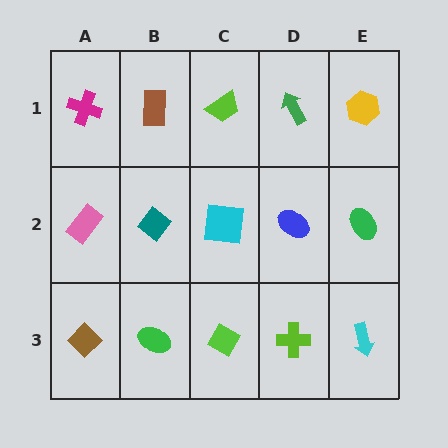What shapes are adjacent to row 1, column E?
A green ellipse (row 2, column E), a green arrow (row 1, column D).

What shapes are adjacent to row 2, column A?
A magenta cross (row 1, column A), a brown diamond (row 3, column A), a teal diamond (row 2, column B).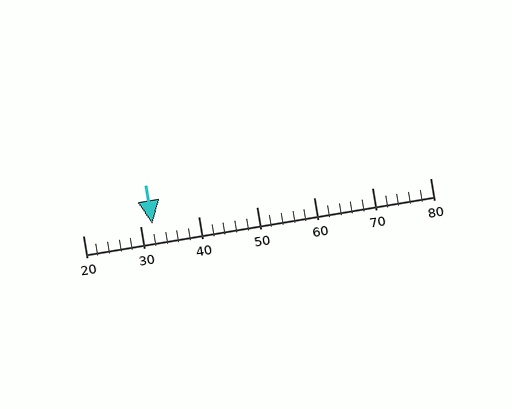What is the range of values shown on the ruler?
The ruler shows values from 20 to 80.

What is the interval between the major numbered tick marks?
The major tick marks are spaced 10 units apart.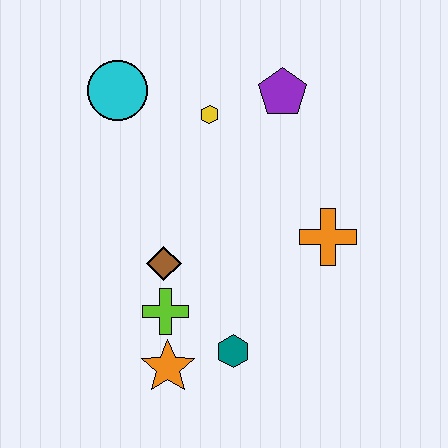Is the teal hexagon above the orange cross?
No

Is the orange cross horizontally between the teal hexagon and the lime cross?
No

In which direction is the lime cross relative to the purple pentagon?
The lime cross is below the purple pentagon.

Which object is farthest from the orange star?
The purple pentagon is farthest from the orange star.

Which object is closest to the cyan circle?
The yellow hexagon is closest to the cyan circle.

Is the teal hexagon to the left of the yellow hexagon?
No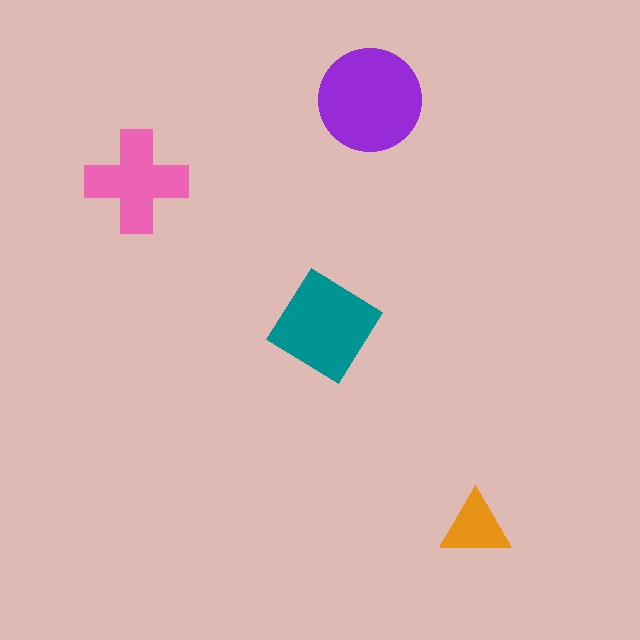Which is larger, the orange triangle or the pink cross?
The pink cross.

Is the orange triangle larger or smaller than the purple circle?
Smaller.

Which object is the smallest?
The orange triangle.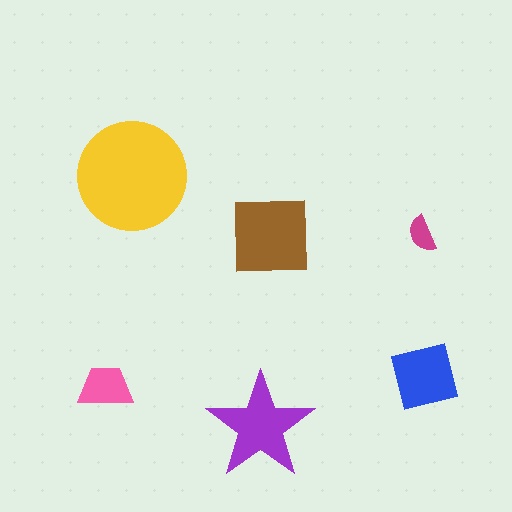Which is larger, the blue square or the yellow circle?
The yellow circle.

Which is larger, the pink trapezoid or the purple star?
The purple star.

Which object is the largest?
The yellow circle.